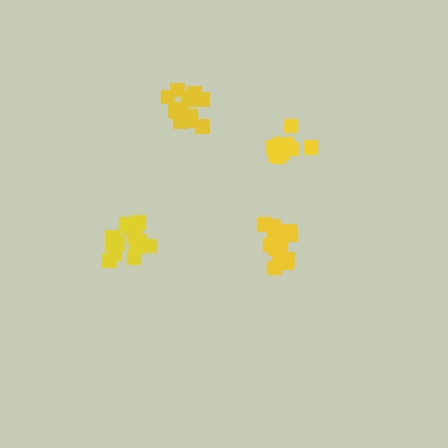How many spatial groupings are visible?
There are 4 spatial groupings.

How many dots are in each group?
Group 1: 17 dots, Group 2: 13 dots, Group 3: 13 dots, Group 4: 16 dots (59 total).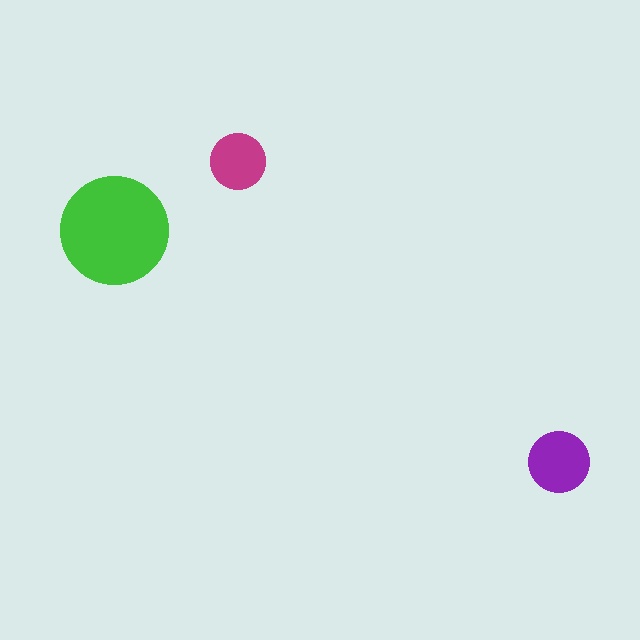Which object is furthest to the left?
The green circle is leftmost.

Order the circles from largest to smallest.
the green one, the purple one, the magenta one.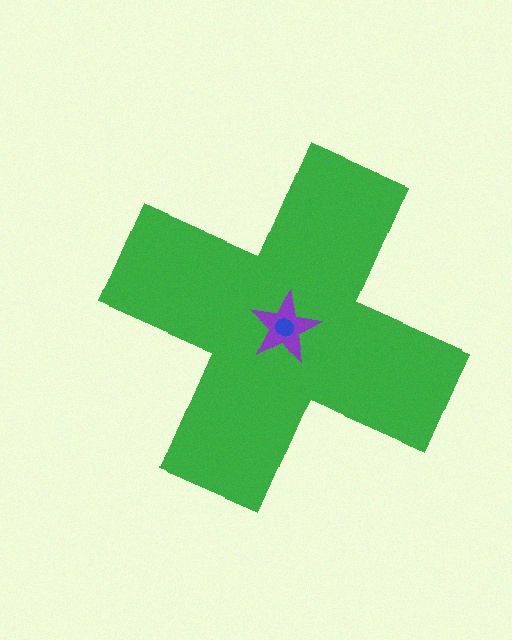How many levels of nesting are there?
3.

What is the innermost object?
The blue circle.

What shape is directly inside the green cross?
The purple star.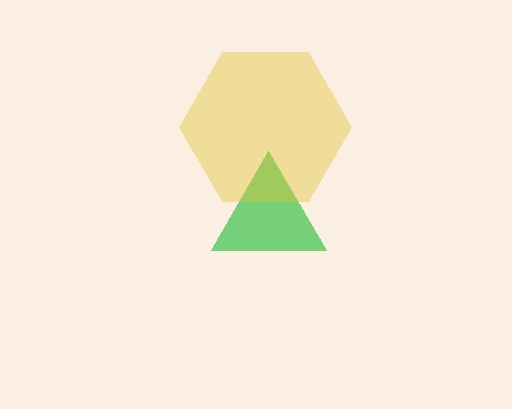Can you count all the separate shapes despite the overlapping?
Yes, there are 2 separate shapes.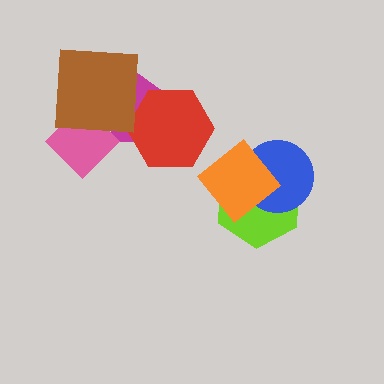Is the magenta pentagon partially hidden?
Yes, it is partially covered by another shape.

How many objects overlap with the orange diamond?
2 objects overlap with the orange diamond.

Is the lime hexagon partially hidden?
Yes, it is partially covered by another shape.